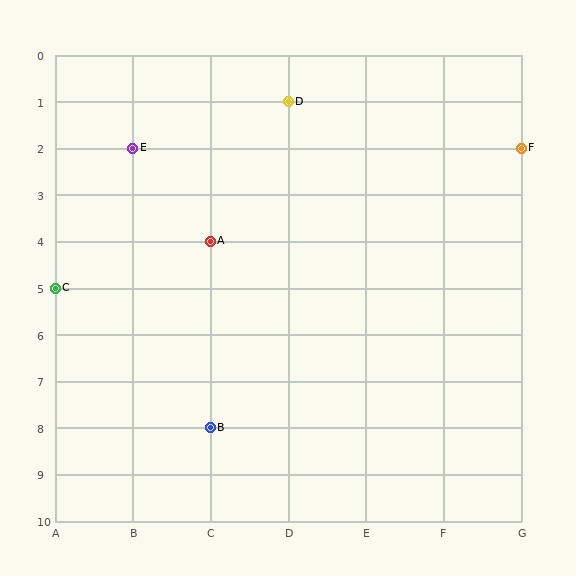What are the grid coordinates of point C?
Point C is at grid coordinates (A, 5).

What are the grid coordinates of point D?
Point D is at grid coordinates (D, 1).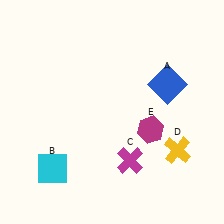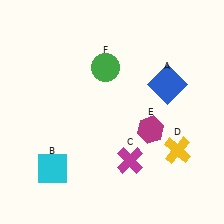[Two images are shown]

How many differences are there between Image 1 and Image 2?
There is 1 difference between the two images.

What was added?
A green circle (F) was added in Image 2.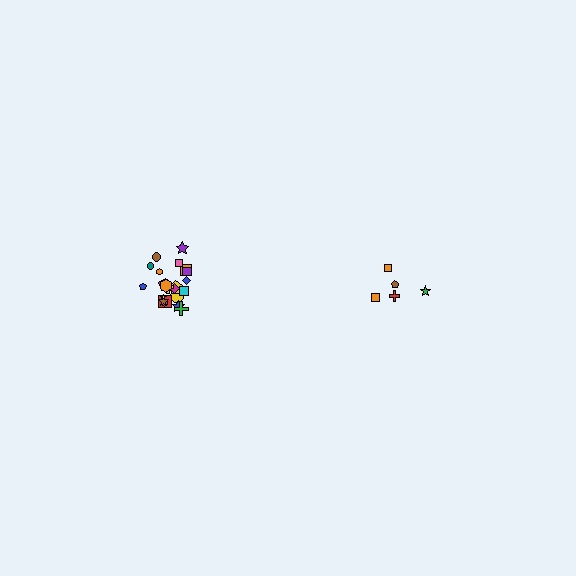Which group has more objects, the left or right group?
The left group.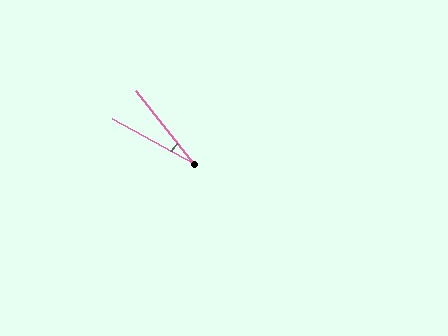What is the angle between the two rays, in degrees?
Approximately 22 degrees.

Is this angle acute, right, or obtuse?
It is acute.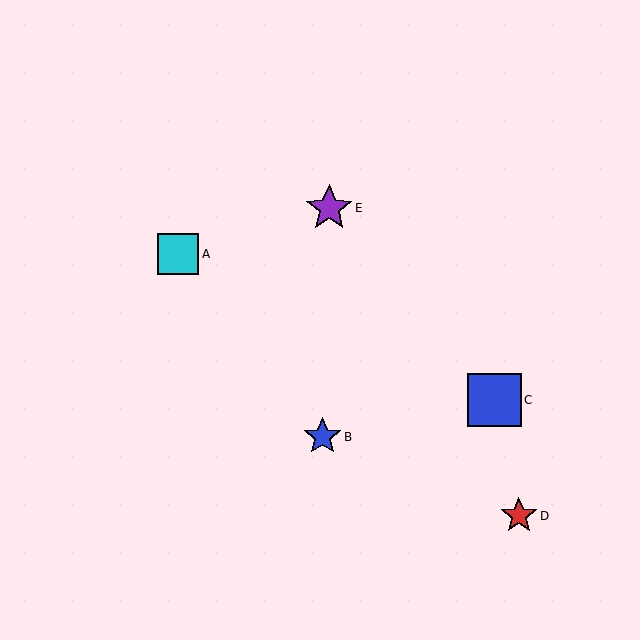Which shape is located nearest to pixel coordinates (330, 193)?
The purple star (labeled E) at (329, 208) is nearest to that location.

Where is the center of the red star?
The center of the red star is at (519, 516).